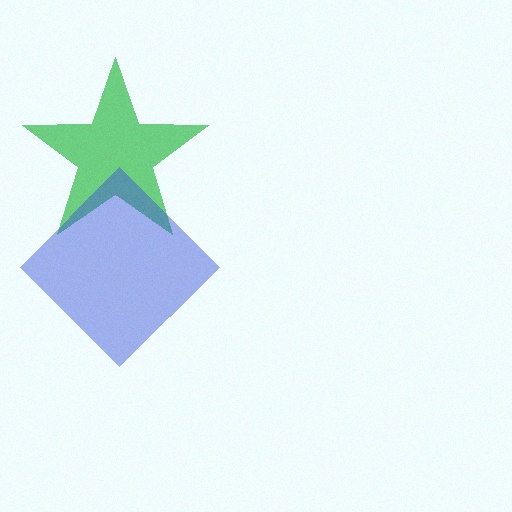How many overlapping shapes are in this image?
There are 2 overlapping shapes in the image.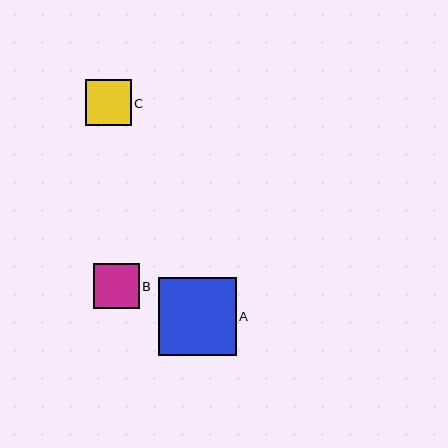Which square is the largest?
Square A is the largest with a size of approximately 78 pixels.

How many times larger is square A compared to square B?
Square A is approximately 1.7 times the size of square B.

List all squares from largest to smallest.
From largest to smallest: A, C, B.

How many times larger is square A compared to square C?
Square A is approximately 1.7 times the size of square C.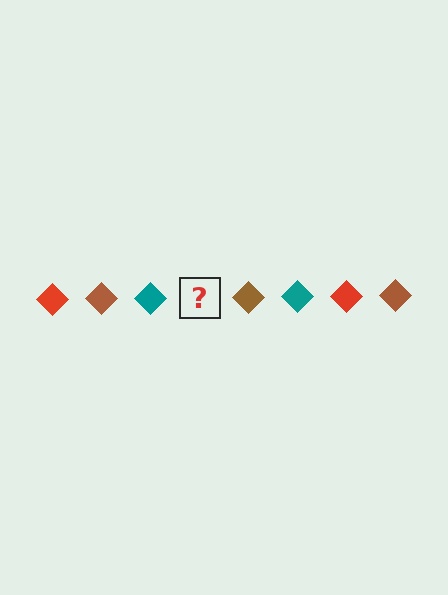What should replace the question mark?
The question mark should be replaced with a red diamond.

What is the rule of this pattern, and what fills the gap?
The rule is that the pattern cycles through red, brown, teal diamonds. The gap should be filled with a red diamond.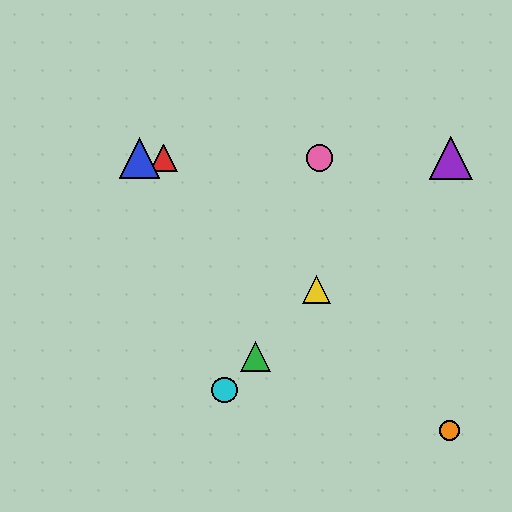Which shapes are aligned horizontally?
The red triangle, the blue triangle, the purple triangle, the pink circle are aligned horizontally.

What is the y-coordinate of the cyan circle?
The cyan circle is at y≈390.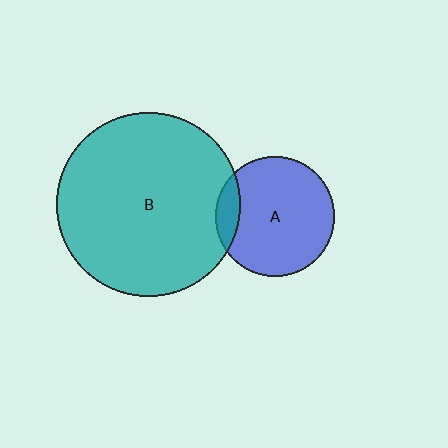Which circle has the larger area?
Circle B (teal).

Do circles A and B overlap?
Yes.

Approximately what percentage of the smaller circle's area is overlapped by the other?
Approximately 10%.